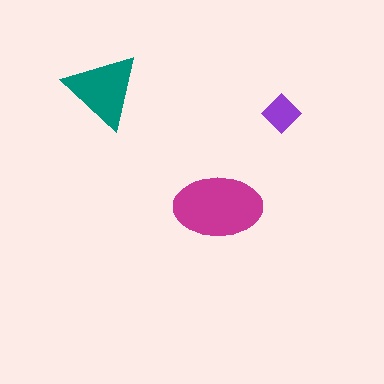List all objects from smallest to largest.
The purple diamond, the teal triangle, the magenta ellipse.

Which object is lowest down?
The magenta ellipse is bottommost.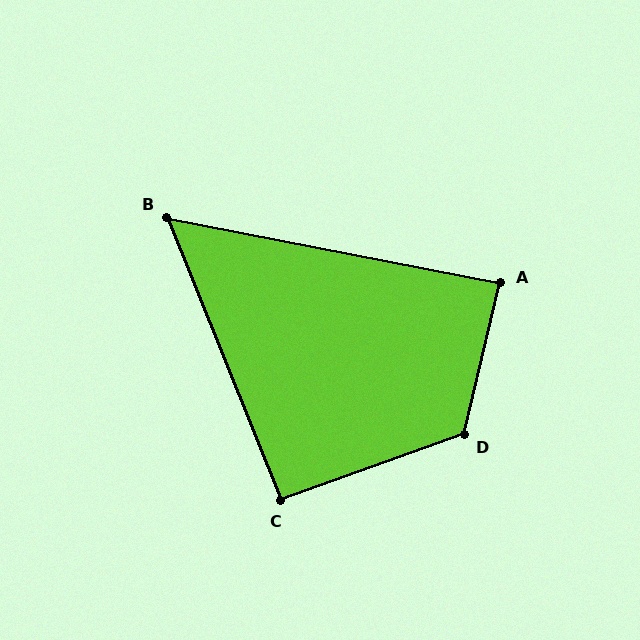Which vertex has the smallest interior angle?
B, at approximately 57 degrees.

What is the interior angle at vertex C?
Approximately 92 degrees (approximately right).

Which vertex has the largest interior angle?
D, at approximately 123 degrees.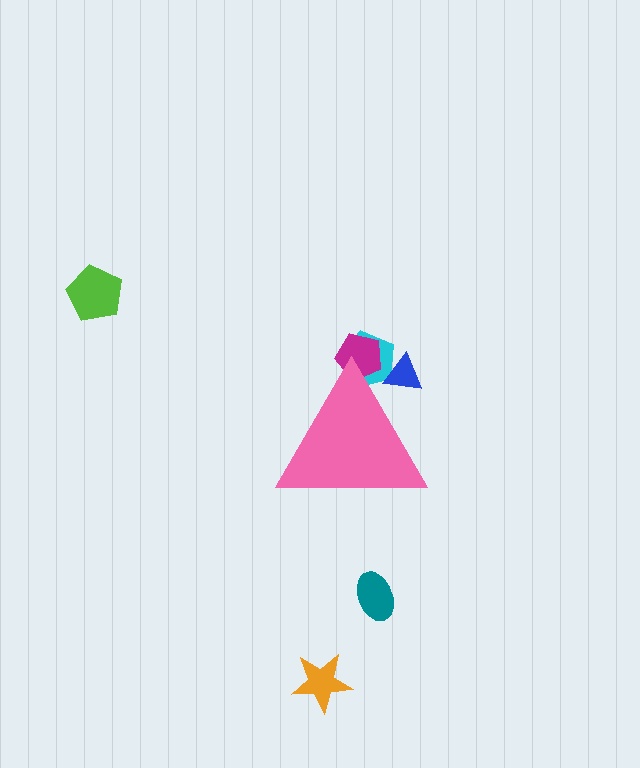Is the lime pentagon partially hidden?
No, the lime pentagon is fully visible.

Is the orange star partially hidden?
No, the orange star is fully visible.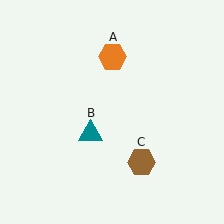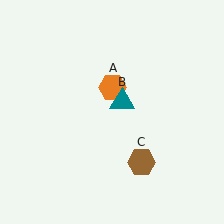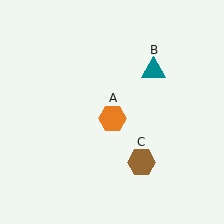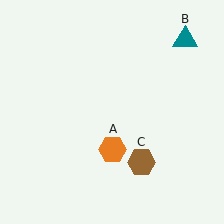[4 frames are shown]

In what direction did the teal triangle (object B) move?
The teal triangle (object B) moved up and to the right.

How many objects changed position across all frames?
2 objects changed position: orange hexagon (object A), teal triangle (object B).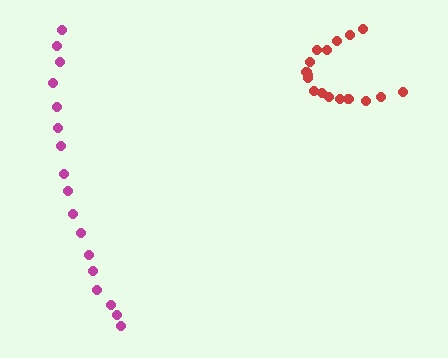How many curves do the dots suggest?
There are 2 distinct paths.